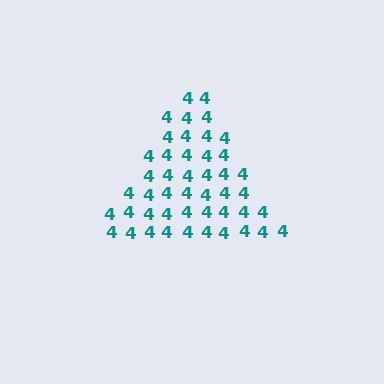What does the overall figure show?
The overall figure shows a triangle.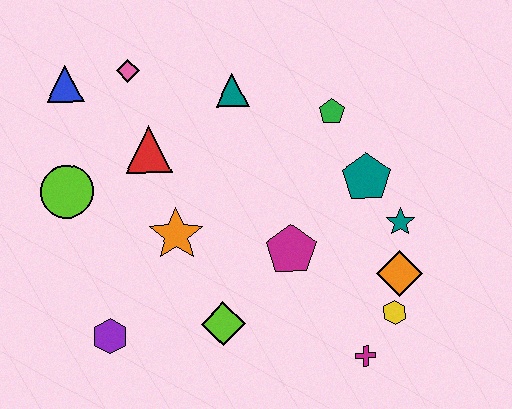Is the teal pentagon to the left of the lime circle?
No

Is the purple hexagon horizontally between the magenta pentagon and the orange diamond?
No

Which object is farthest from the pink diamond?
The magenta cross is farthest from the pink diamond.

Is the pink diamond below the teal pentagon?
No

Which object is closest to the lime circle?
The red triangle is closest to the lime circle.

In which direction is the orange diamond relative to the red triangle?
The orange diamond is to the right of the red triangle.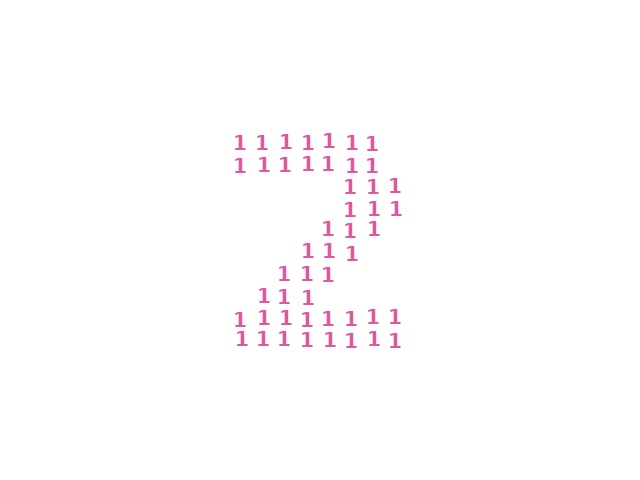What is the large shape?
The large shape is the digit 2.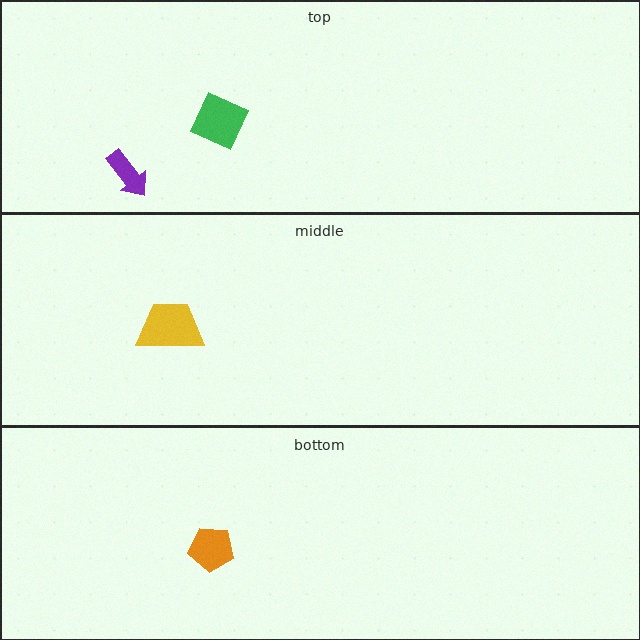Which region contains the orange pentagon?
The bottom region.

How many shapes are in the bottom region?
1.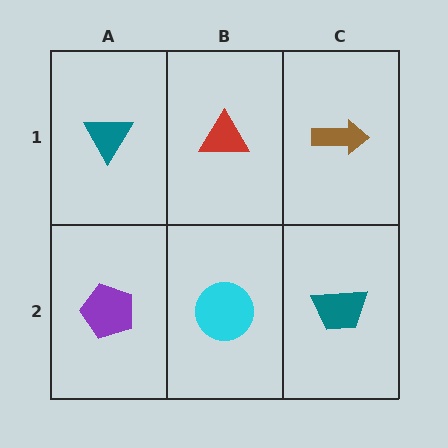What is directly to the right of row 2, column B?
A teal trapezoid.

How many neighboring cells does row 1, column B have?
3.